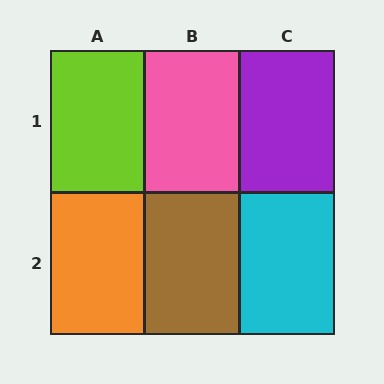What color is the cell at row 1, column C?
Purple.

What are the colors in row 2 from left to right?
Orange, brown, cyan.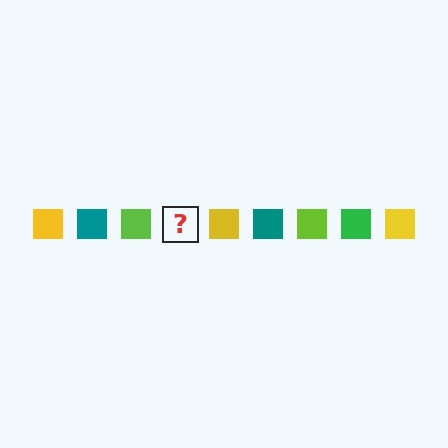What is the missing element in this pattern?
The missing element is a green square.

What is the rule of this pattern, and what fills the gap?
The rule is that the pattern cycles through yellow, teal, lime, green squares. The gap should be filled with a green square.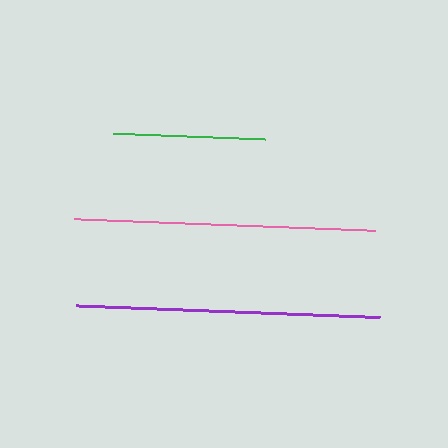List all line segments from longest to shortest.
From longest to shortest: purple, pink, green.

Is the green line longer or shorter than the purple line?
The purple line is longer than the green line.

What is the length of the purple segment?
The purple segment is approximately 304 pixels long.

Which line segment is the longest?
The purple line is the longest at approximately 304 pixels.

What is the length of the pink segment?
The pink segment is approximately 301 pixels long.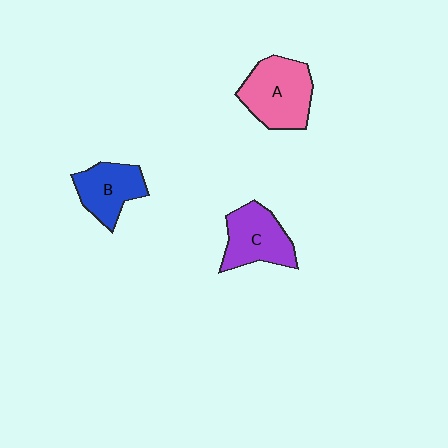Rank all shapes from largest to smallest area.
From largest to smallest: A (pink), C (purple), B (blue).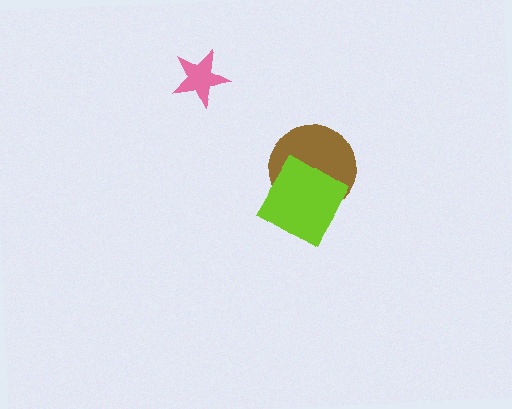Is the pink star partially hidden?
No, no other shape covers it.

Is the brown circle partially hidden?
Yes, it is partially covered by another shape.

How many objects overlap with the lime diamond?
1 object overlaps with the lime diamond.